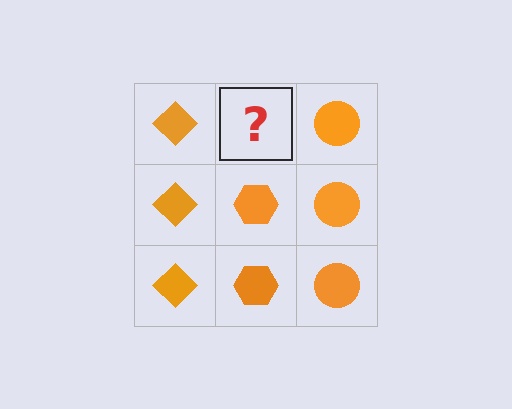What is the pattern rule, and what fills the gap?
The rule is that each column has a consistent shape. The gap should be filled with an orange hexagon.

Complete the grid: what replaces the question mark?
The question mark should be replaced with an orange hexagon.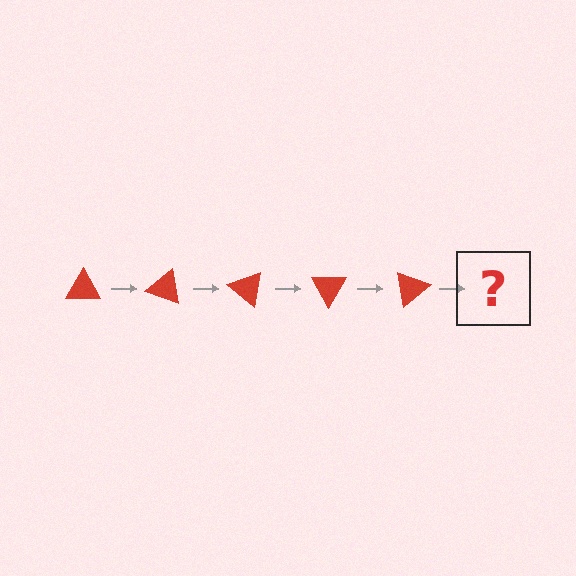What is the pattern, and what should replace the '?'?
The pattern is that the triangle rotates 20 degrees each step. The '?' should be a red triangle rotated 100 degrees.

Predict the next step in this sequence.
The next step is a red triangle rotated 100 degrees.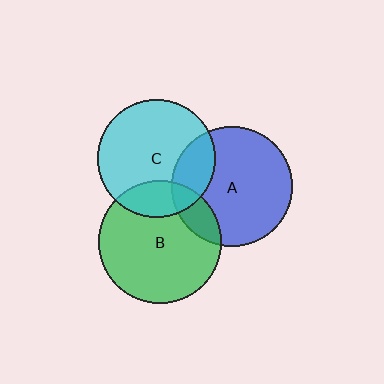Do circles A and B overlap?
Yes.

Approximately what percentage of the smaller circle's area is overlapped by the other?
Approximately 15%.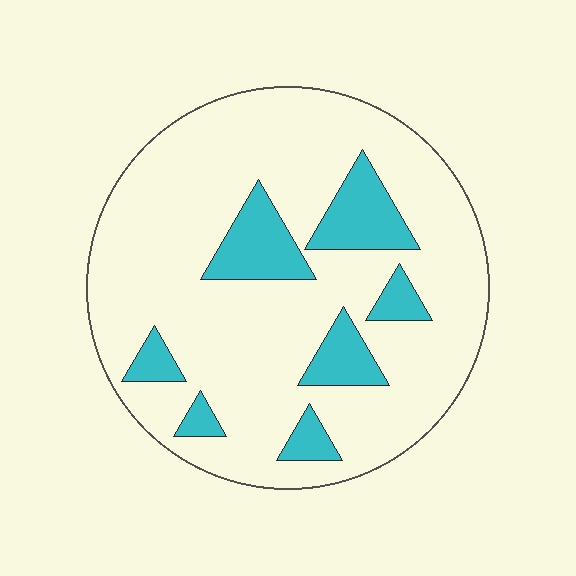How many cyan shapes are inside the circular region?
7.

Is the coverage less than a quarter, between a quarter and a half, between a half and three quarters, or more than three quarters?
Less than a quarter.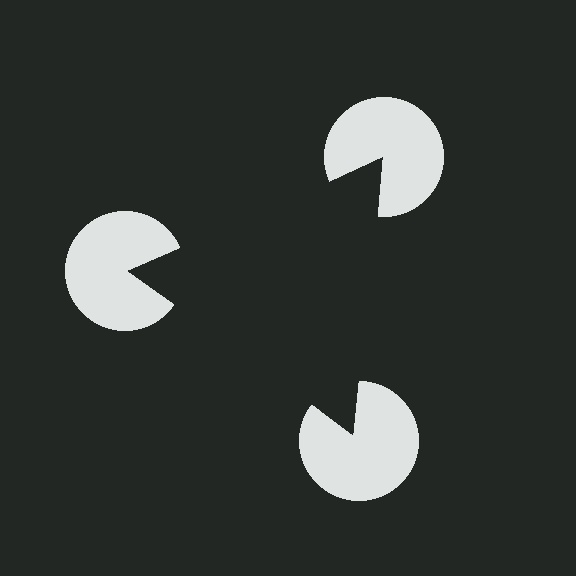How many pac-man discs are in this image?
There are 3 — one at each vertex of the illusory triangle.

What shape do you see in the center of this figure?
An illusory triangle — its edges are inferred from the aligned wedge cuts in the pac-man discs, not physically drawn.